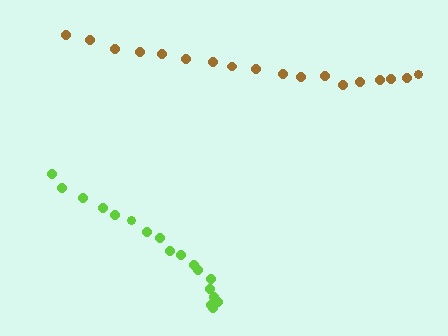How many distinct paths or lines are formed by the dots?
There are 2 distinct paths.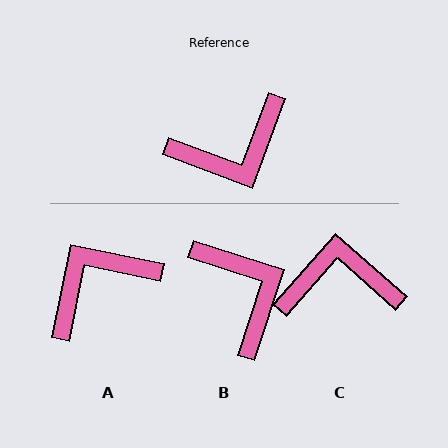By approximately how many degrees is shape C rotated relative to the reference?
Approximately 159 degrees counter-clockwise.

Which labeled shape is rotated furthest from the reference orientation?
A, about 171 degrees away.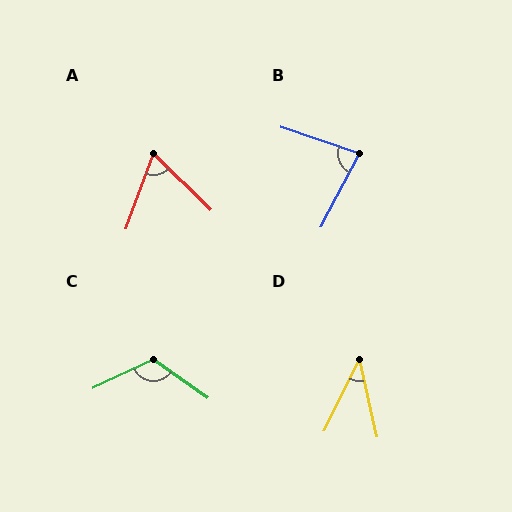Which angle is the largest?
C, at approximately 119 degrees.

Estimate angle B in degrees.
Approximately 81 degrees.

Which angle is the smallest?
D, at approximately 39 degrees.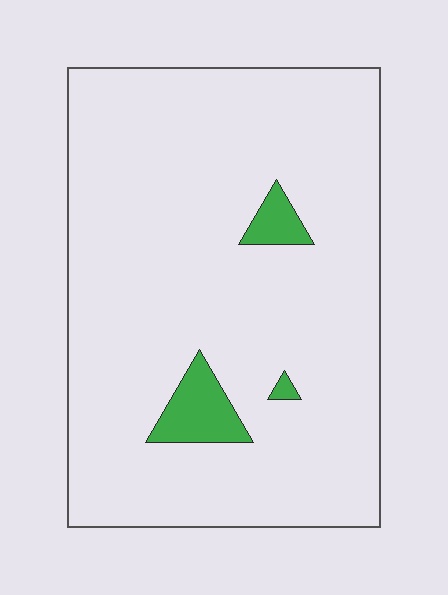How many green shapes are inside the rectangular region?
3.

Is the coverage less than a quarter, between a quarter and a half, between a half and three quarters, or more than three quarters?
Less than a quarter.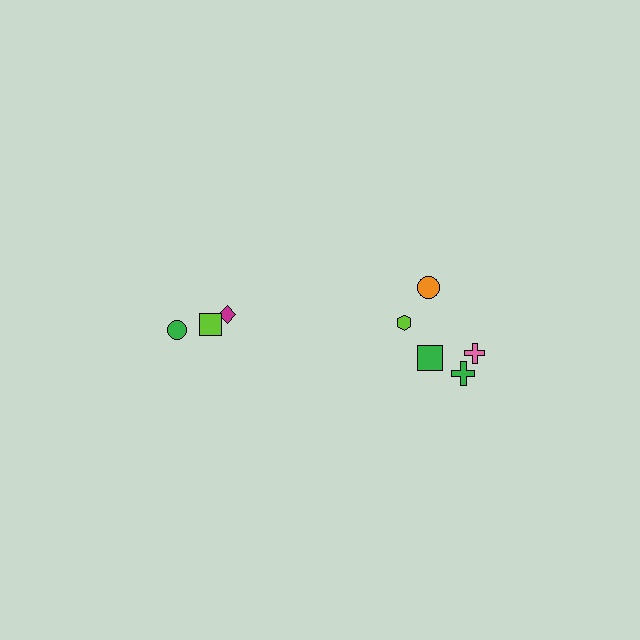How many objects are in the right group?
There are 5 objects.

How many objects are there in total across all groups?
There are 8 objects.